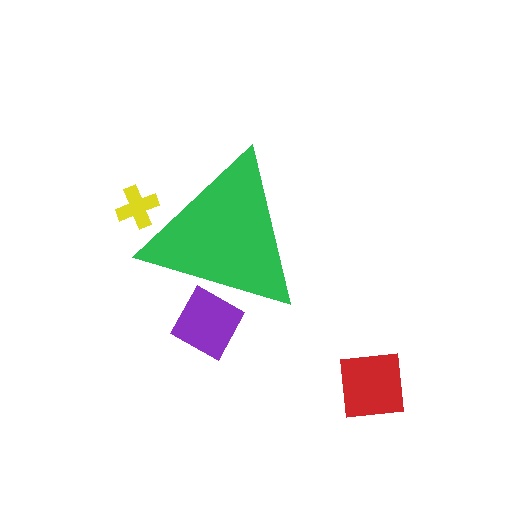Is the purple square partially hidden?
Yes, the purple square is partially hidden behind the green triangle.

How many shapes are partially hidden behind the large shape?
2 shapes are partially hidden.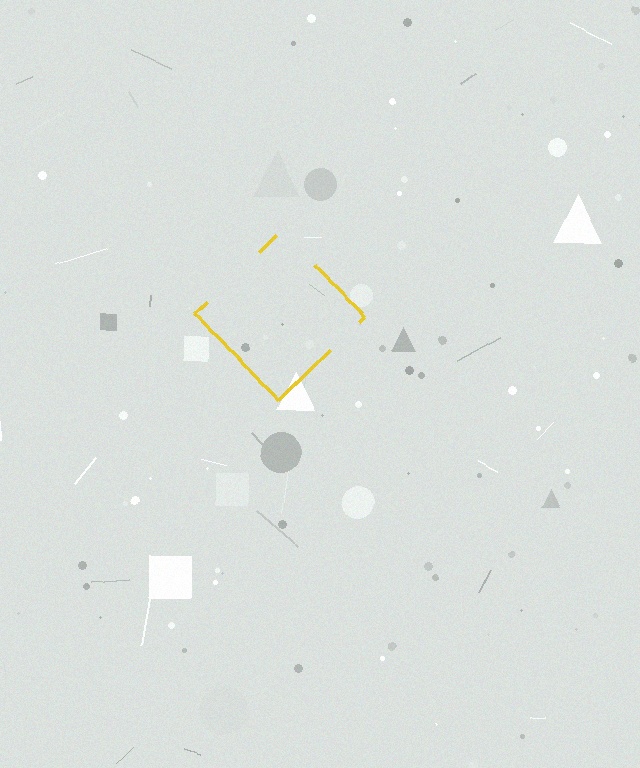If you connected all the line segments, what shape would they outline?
They would outline a diamond.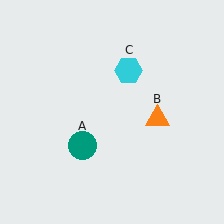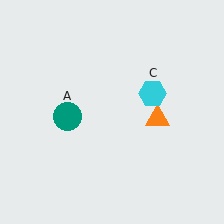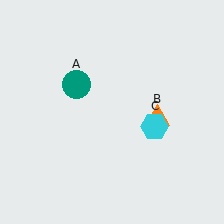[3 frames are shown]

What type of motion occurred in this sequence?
The teal circle (object A), cyan hexagon (object C) rotated clockwise around the center of the scene.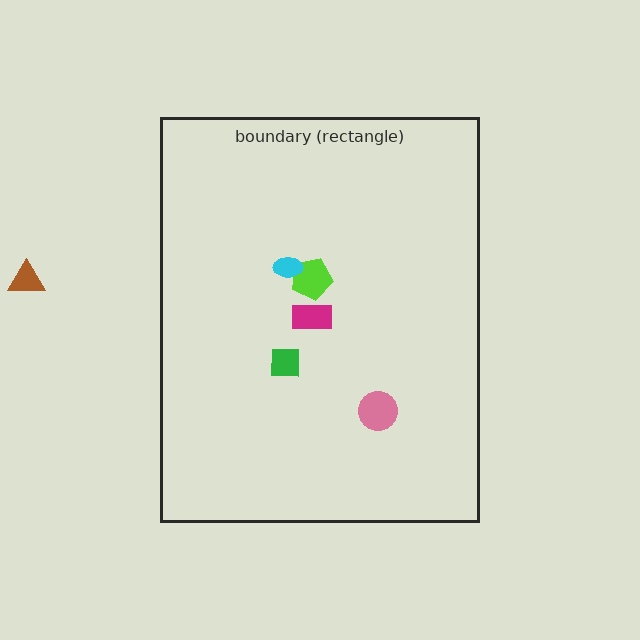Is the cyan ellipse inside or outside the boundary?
Inside.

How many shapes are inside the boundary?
5 inside, 1 outside.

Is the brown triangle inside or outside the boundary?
Outside.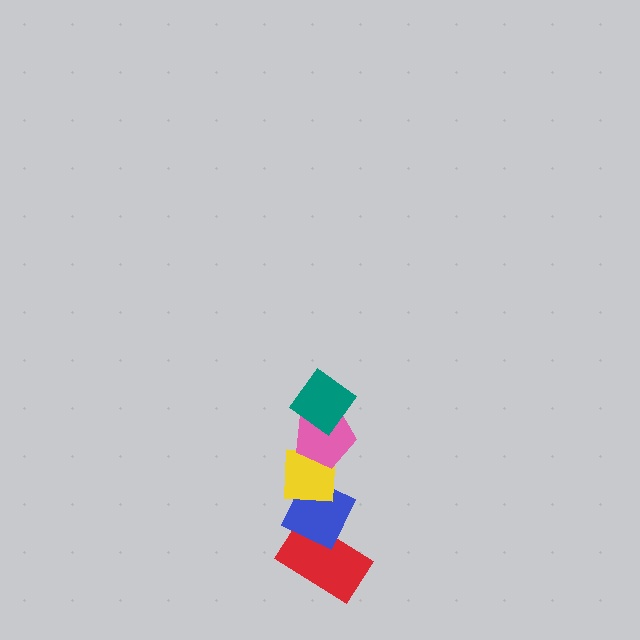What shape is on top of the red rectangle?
The blue diamond is on top of the red rectangle.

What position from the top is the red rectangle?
The red rectangle is 5th from the top.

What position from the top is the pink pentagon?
The pink pentagon is 2nd from the top.